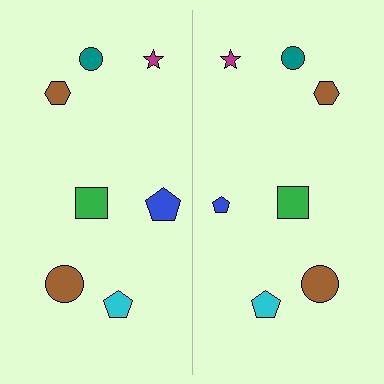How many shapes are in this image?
There are 14 shapes in this image.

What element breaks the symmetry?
The blue pentagon on the right side has a different size than its mirror counterpart.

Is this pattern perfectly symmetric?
No, the pattern is not perfectly symmetric. The blue pentagon on the right side has a different size than its mirror counterpart.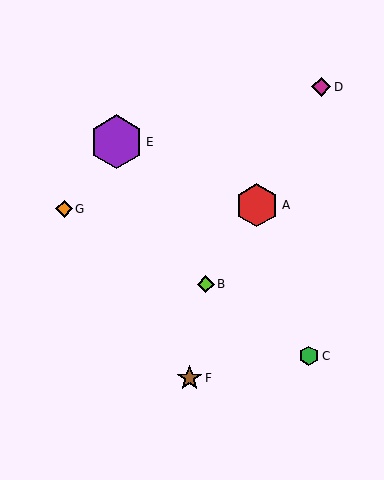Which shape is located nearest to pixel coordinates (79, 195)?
The orange diamond (labeled G) at (64, 209) is nearest to that location.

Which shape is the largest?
The purple hexagon (labeled E) is the largest.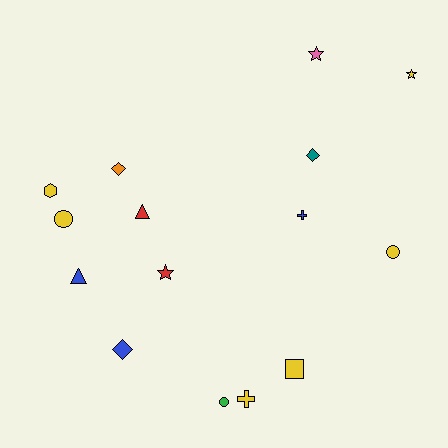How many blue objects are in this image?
There are 3 blue objects.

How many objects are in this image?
There are 15 objects.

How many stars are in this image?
There are 3 stars.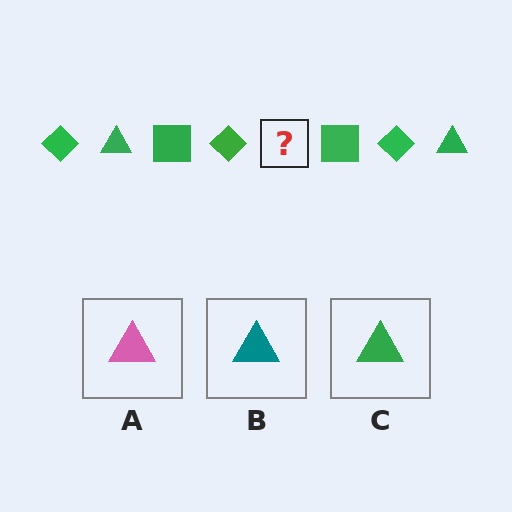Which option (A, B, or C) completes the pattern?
C.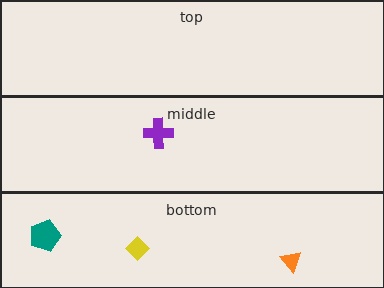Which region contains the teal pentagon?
The bottom region.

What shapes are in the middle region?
The purple cross.